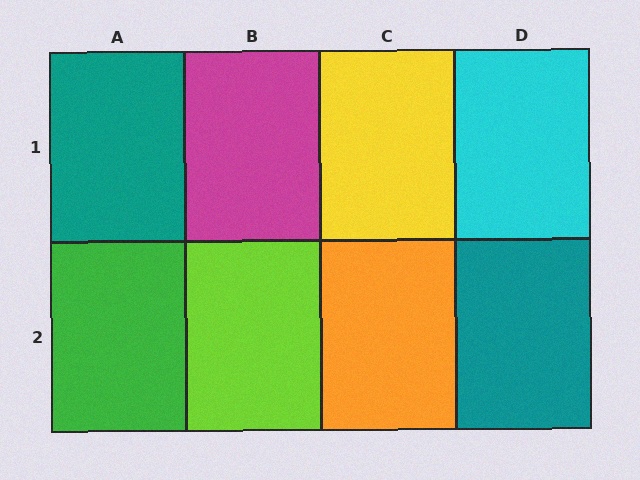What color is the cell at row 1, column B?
Magenta.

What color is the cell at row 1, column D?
Cyan.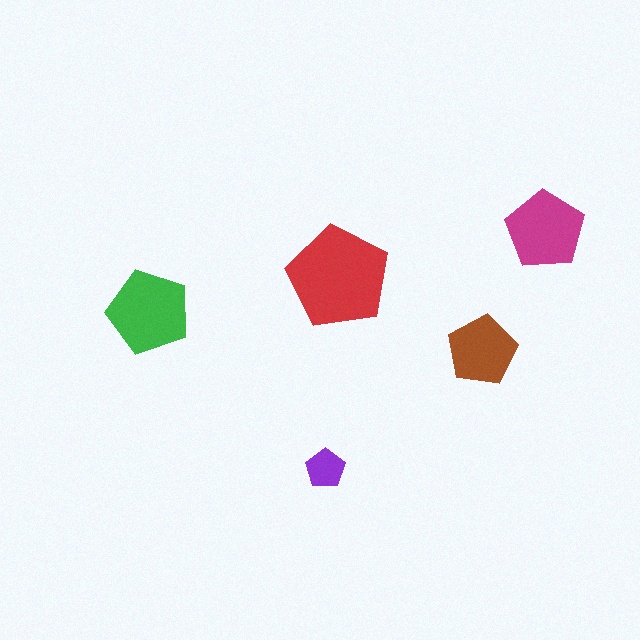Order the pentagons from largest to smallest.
the red one, the green one, the magenta one, the brown one, the purple one.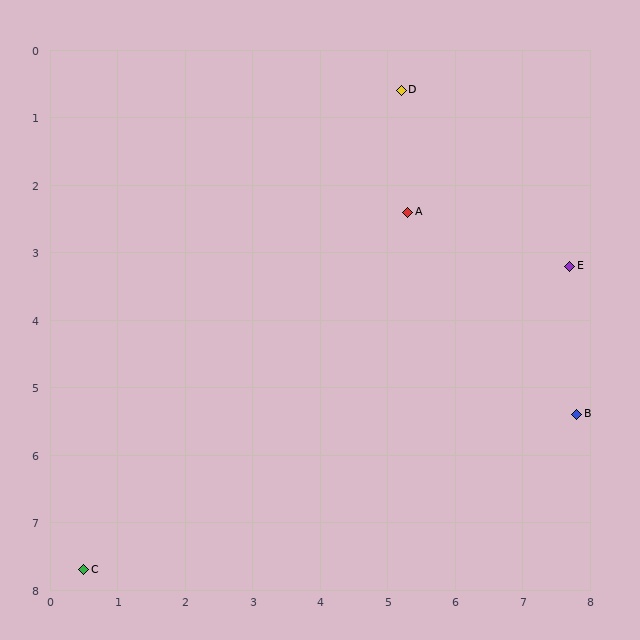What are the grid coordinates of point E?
Point E is at approximately (7.7, 3.2).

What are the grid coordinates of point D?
Point D is at approximately (5.2, 0.6).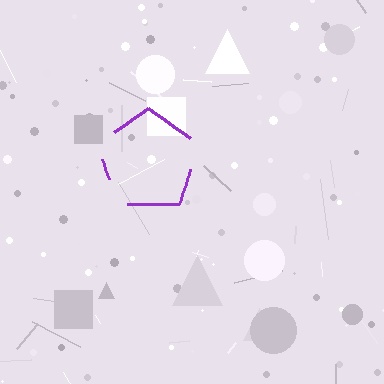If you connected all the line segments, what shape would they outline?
They would outline a pentagon.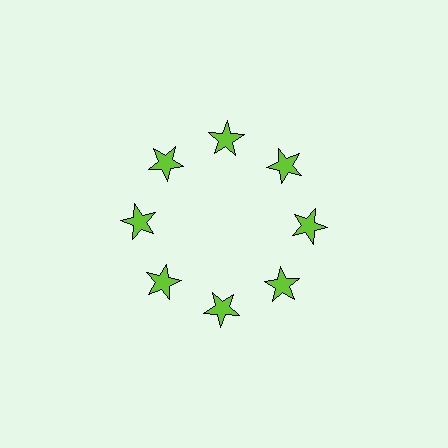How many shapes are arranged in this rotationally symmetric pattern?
There are 8 shapes, arranged in 8 groups of 1.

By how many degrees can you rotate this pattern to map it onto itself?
The pattern maps onto itself every 45 degrees of rotation.